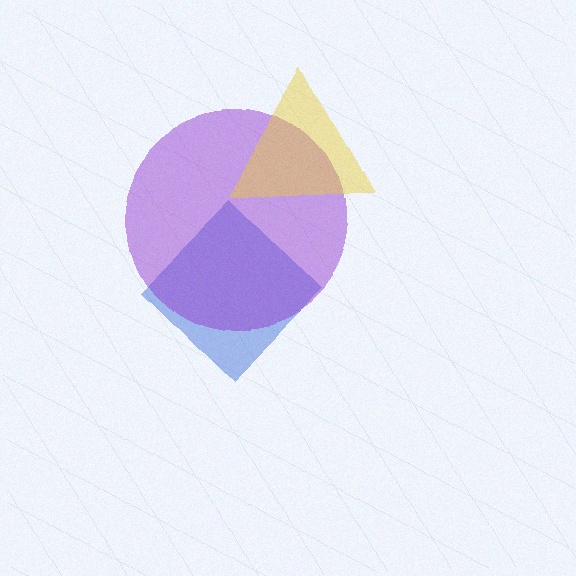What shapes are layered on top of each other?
The layered shapes are: a blue diamond, a purple circle, a yellow triangle.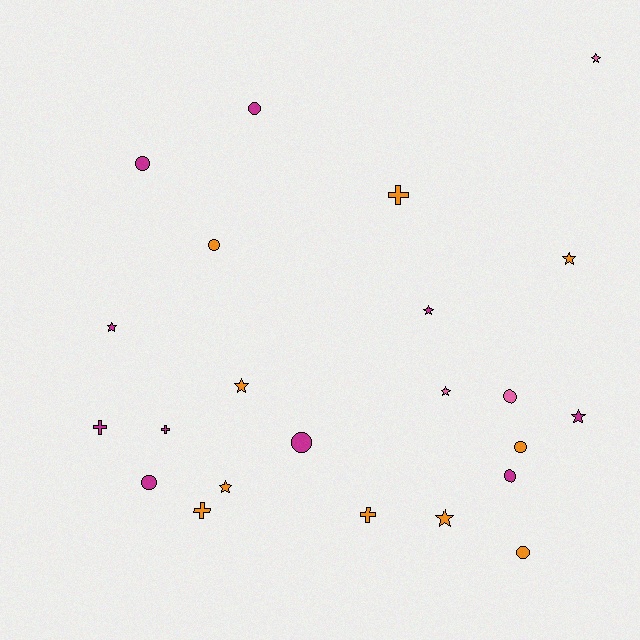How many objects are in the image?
There are 23 objects.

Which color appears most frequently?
Orange, with 10 objects.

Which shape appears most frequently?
Circle, with 9 objects.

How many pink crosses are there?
There are no pink crosses.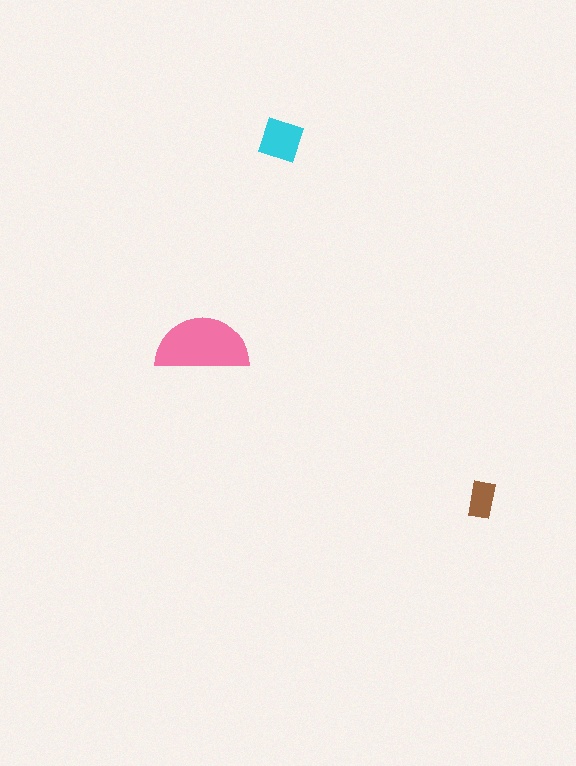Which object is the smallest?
The brown rectangle.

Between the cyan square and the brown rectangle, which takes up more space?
The cyan square.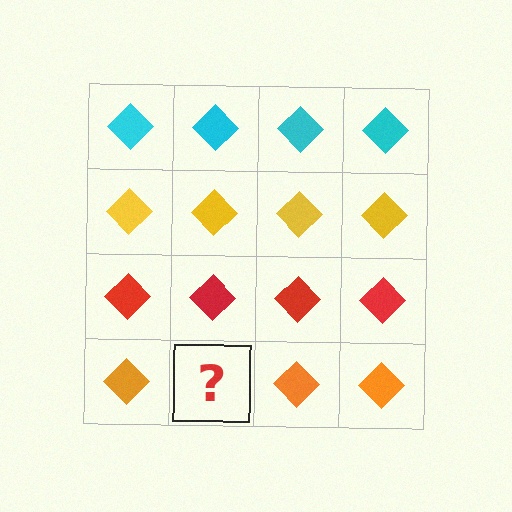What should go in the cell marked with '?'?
The missing cell should contain an orange diamond.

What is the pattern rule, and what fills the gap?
The rule is that each row has a consistent color. The gap should be filled with an orange diamond.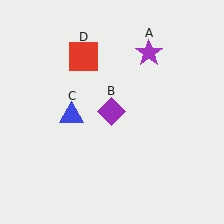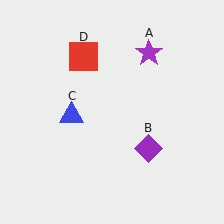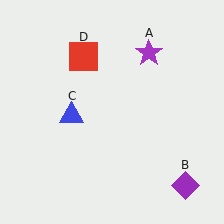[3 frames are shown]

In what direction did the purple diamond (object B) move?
The purple diamond (object B) moved down and to the right.